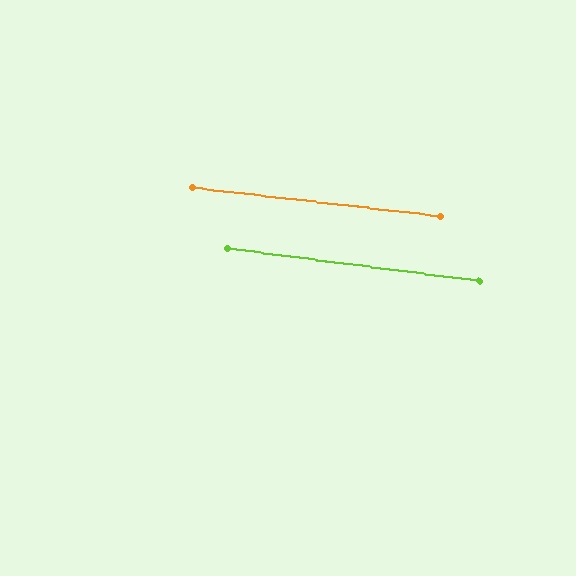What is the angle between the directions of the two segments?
Approximately 1 degree.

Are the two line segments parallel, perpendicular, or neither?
Parallel — their directions differ by only 0.8°.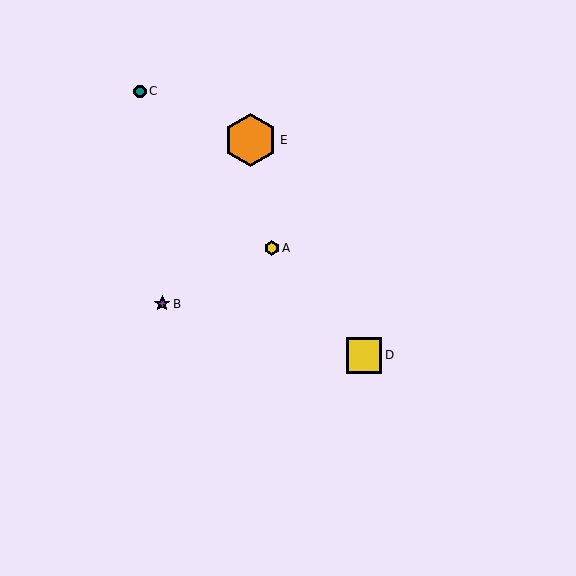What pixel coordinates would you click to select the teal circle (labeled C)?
Click at (140, 91) to select the teal circle C.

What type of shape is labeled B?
Shape B is a purple star.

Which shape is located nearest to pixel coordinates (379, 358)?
The yellow square (labeled D) at (364, 355) is nearest to that location.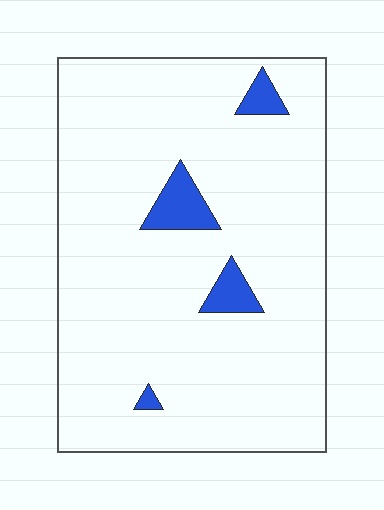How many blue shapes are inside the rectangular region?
4.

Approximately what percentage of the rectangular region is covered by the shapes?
Approximately 5%.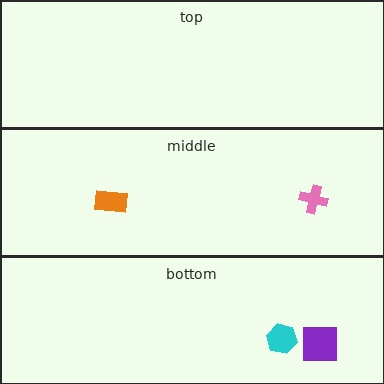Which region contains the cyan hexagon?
The bottom region.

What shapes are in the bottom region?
The purple square, the cyan hexagon.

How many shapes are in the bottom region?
2.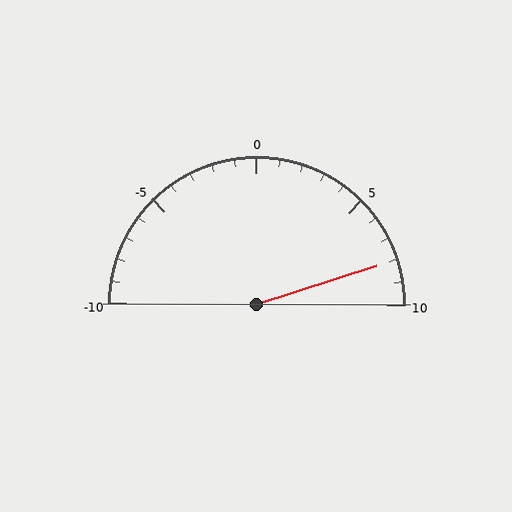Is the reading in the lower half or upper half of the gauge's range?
The reading is in the upper half of the range (-10 to 10).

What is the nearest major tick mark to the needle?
The nearest major tick mark is 10.